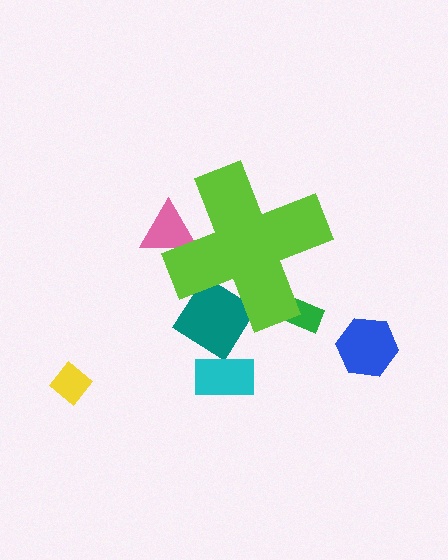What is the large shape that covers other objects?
A lime cross.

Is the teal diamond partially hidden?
Yes, the teal diamond is partially hidden behind the lime cross.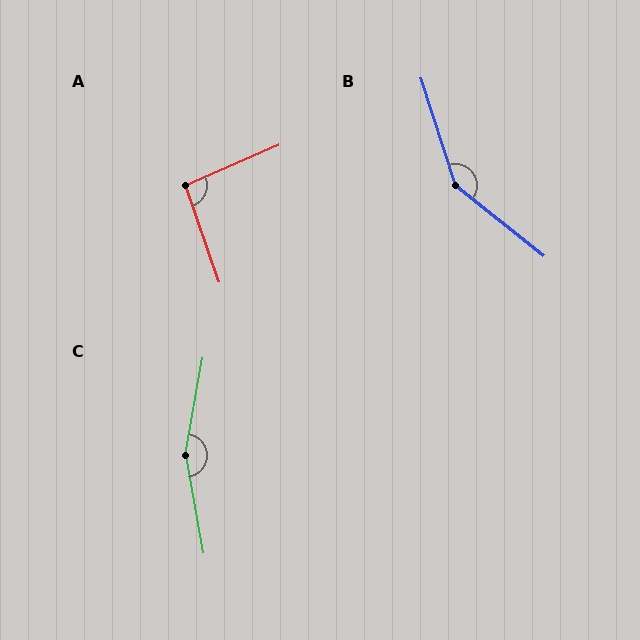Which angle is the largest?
C, at approximately 160 degrees.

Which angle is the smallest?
A, at approximately 94 degrees.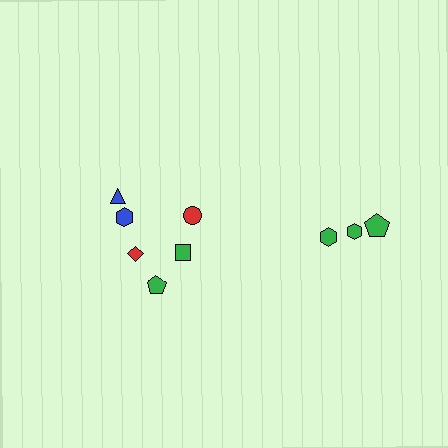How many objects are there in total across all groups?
There are 9 objects.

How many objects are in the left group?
There are 6 objects.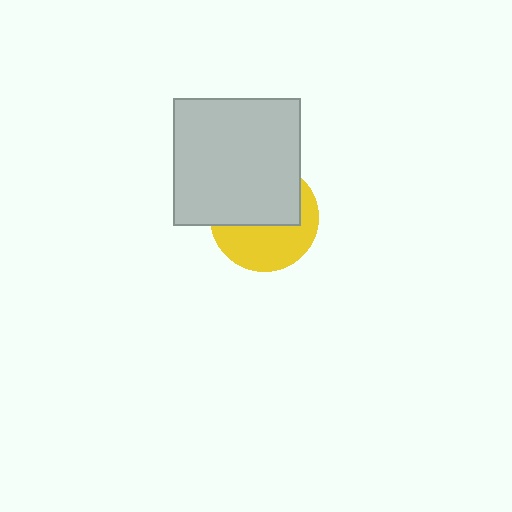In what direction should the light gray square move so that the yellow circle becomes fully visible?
The light gray square should move up. That is the shortest direction to clear the overlap and leave the yellow circle fully visible.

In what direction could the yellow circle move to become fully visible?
The yellow circle could move down. That would shift it out from behind the light gray square entirely.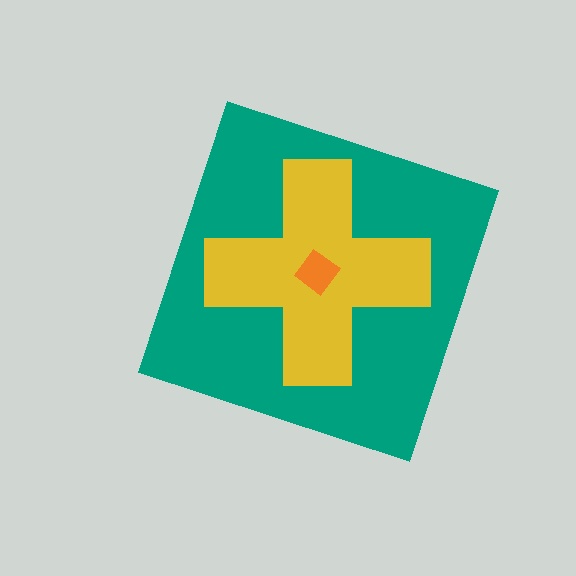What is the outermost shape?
The teal diamond.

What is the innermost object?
The orange diamond.